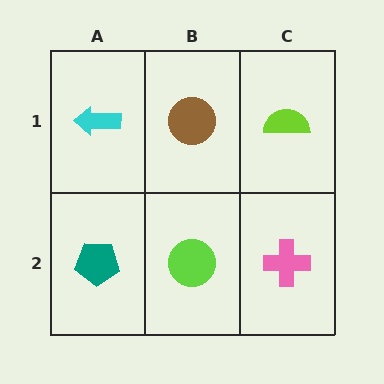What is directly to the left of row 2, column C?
A lime circle.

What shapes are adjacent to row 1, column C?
A pink cross (row 2, column C), a brown circle (row 1, column B).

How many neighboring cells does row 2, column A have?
2.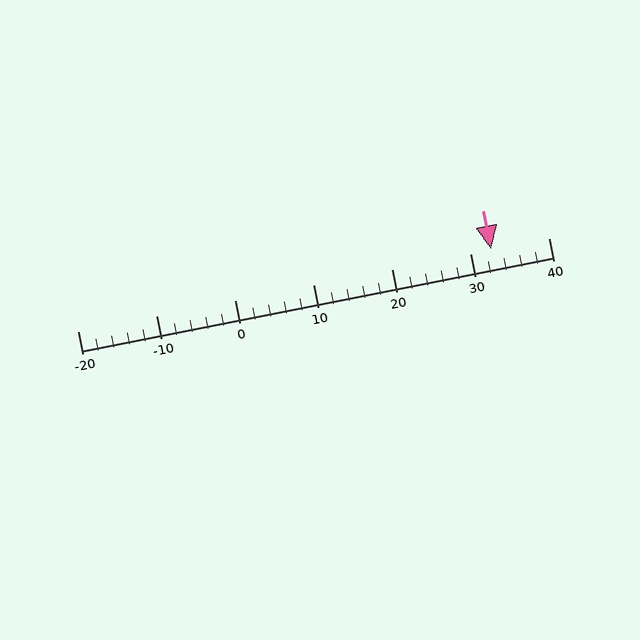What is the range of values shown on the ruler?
The ruler shows values from -20 to 40.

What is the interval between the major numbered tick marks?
The major tick marks are spaced 10 units apart.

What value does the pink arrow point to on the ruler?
The pink arrow points to approximately 33.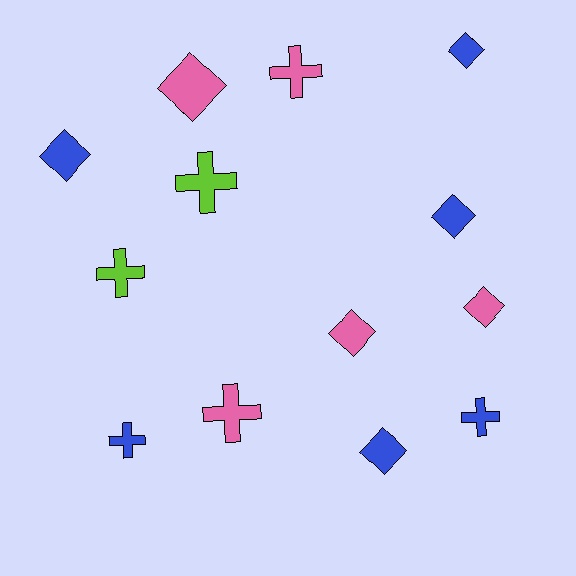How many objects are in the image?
There are 13 objects.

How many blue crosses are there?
There are 2 blue crosses.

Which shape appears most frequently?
Diamond, with 7 objects.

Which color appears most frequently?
Blue, with 6 objects.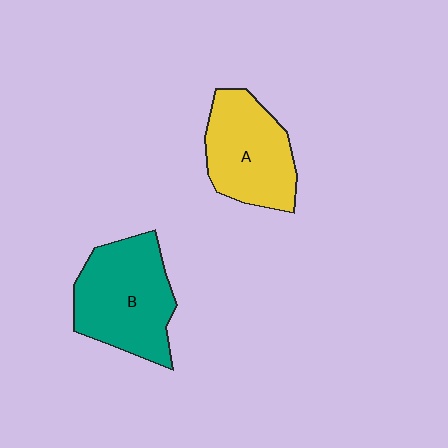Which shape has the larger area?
Shape B (teal).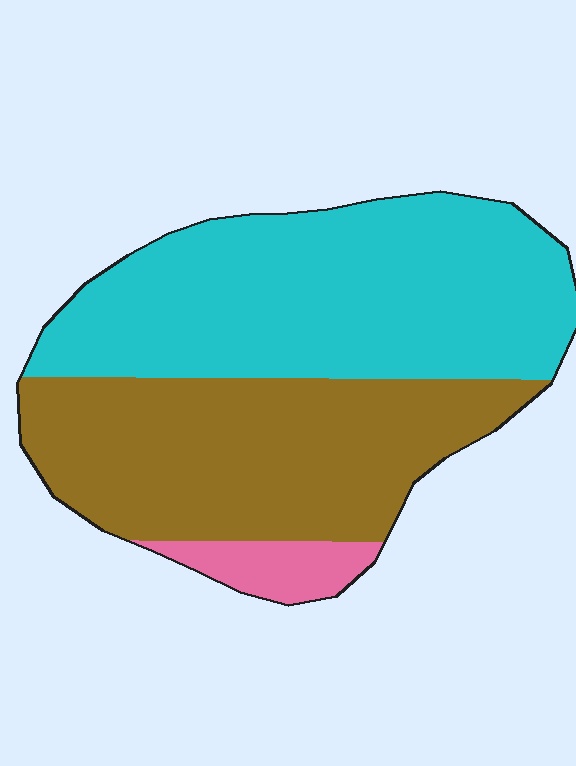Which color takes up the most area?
Cyan, at roughly 50%.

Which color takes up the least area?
Pink, at roughly 5%.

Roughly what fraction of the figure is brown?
Brown covers roughly 40% of the figure.